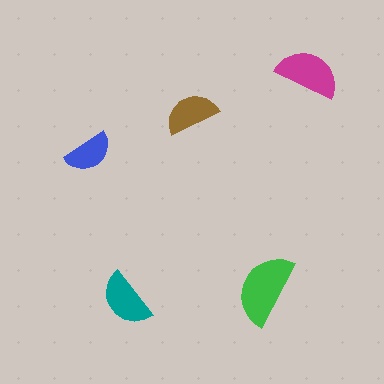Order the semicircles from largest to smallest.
the green one, the magenta one, the teal one, the brown one, the blue one.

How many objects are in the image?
There are 5 objects in the image.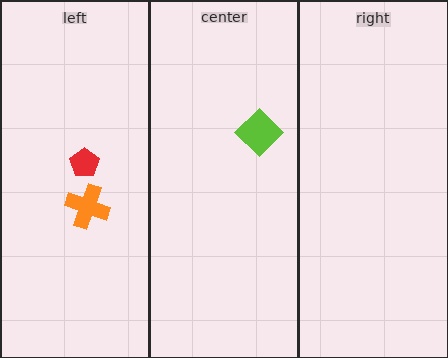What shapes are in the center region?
The lime diamond.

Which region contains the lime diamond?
The center region.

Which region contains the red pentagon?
The left region.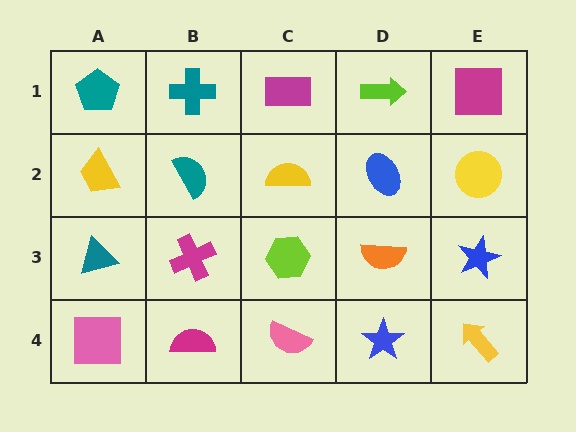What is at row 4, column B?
A magenta semicircle.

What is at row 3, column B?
A magenta cross.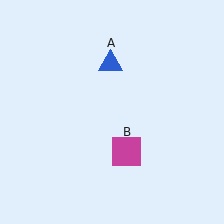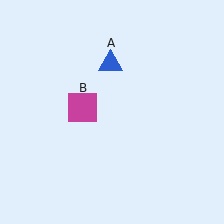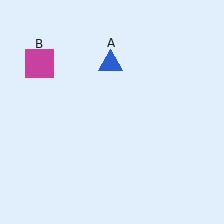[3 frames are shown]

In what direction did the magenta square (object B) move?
The magenta square (object B) moved up and to the left.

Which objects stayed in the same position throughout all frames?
Blue triangle (object A) remained stationary.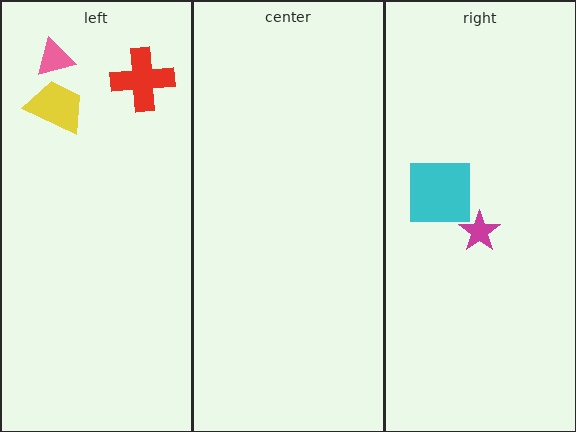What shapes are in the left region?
The pink triangle, the yellow trapezoid, the red cross.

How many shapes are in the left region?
3.